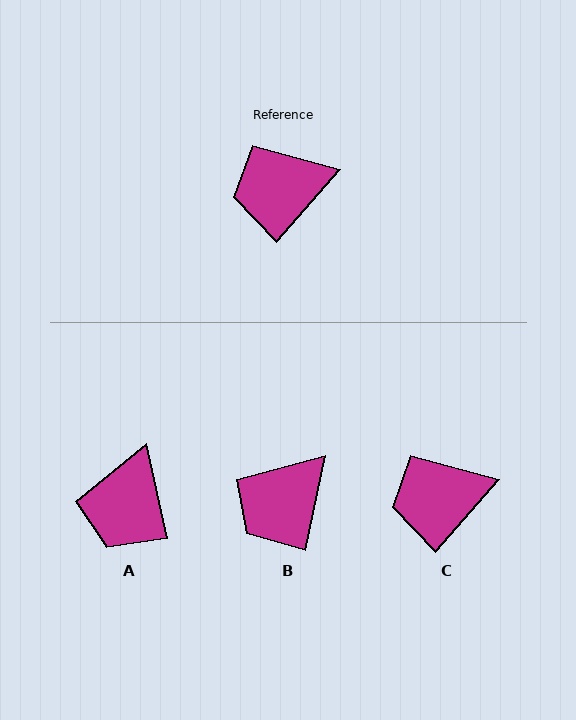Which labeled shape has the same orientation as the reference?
C.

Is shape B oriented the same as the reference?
No, it is off by about 30 degrees.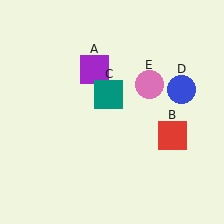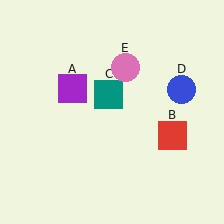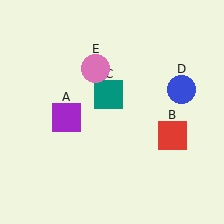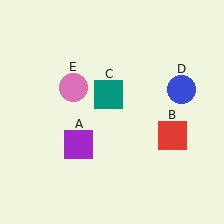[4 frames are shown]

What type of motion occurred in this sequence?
The purple square (object A), pink circle (object E) rotated counterclockwise around the center of the scene.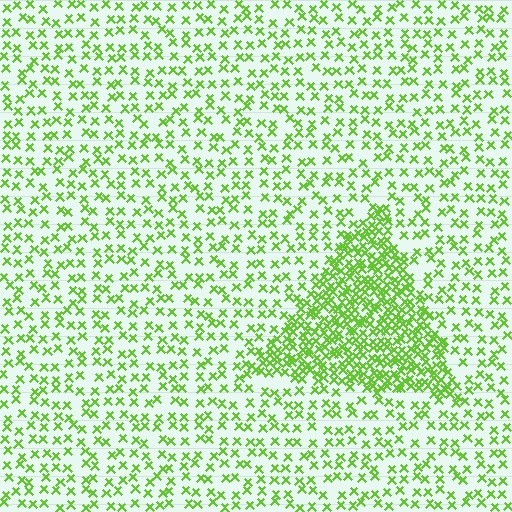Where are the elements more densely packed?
The elements are more densely packed inside the triangle boundary.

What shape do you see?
I see a triangle.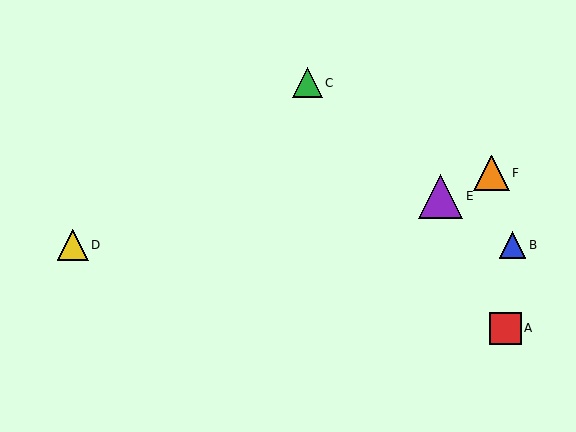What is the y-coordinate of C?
Object C is at y≈83.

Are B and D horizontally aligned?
Yes, both are at y≈245.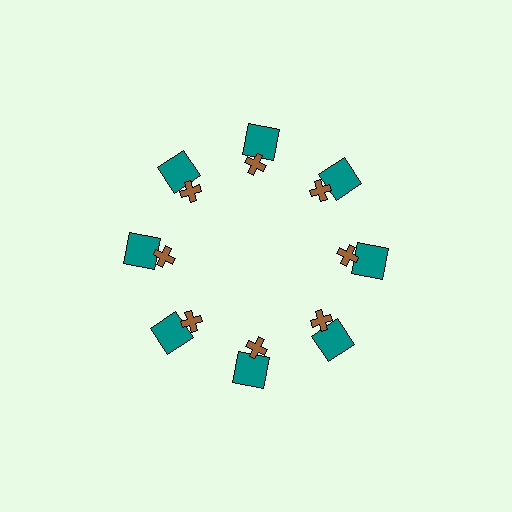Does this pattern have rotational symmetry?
Yes, this pattern has 8-fold rotational symmetry. It looks the same after rotating 45 degrees around the center.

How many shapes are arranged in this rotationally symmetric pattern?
There are 16 shapes, arranged in 8 groups of 2.